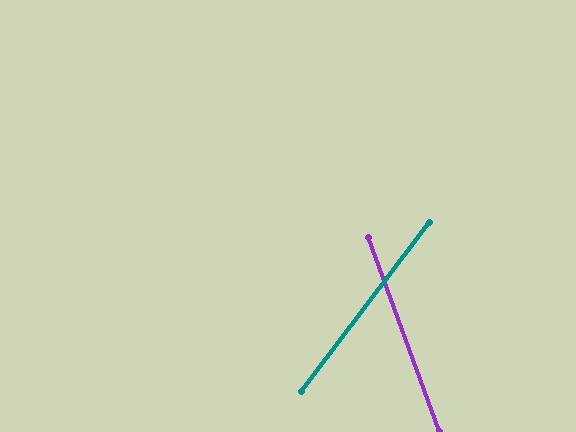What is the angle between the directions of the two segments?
Approximately 57 degrees.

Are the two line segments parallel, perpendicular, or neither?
Neither parallel nor perpendicular — they differ by about 57°.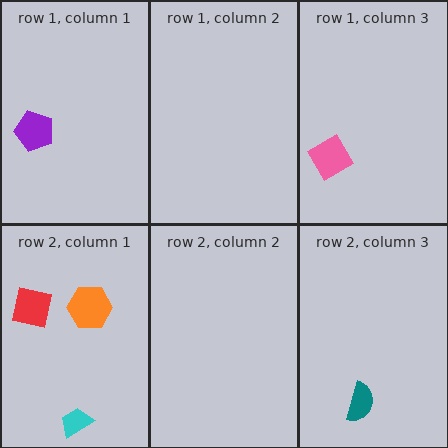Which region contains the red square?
The row 2, column 1 region.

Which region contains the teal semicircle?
The row 2, column 3 region.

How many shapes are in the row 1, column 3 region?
1.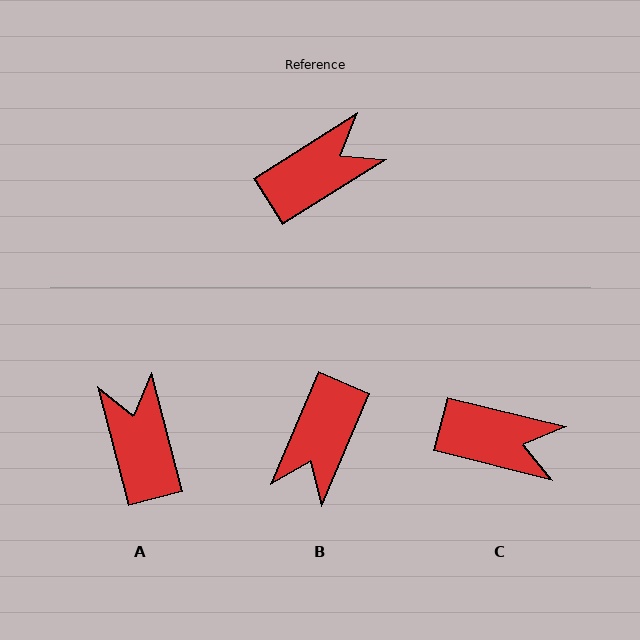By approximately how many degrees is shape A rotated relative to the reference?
Approximately 72 degrees counter-clockwise.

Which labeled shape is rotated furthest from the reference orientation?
B, about 146 degrees away.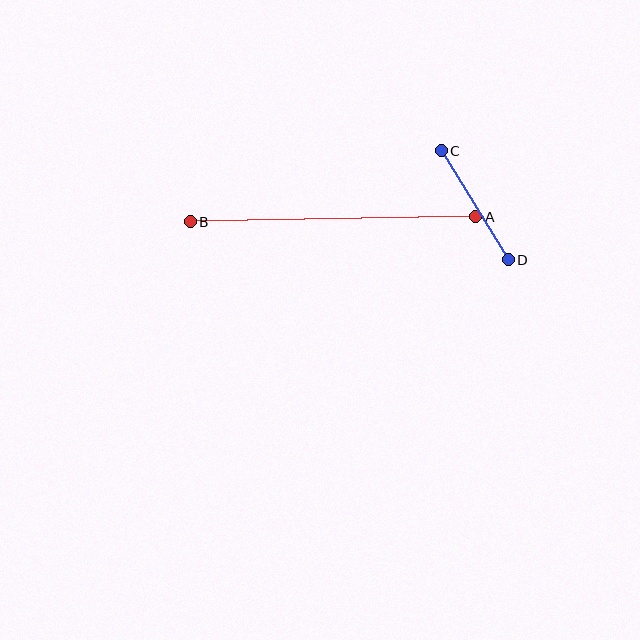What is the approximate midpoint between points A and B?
The midpoint is at approximately (333, 219) pixels.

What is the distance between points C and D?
The distance is approximately 128 pixels.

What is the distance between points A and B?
The distance is approximately 286 pixels.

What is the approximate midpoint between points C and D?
The midpoint is at approximately (475, 205) pixels.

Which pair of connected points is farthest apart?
Points A and B are farthest apart.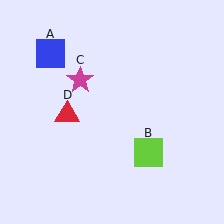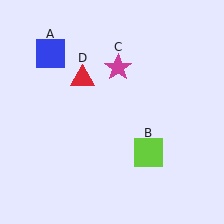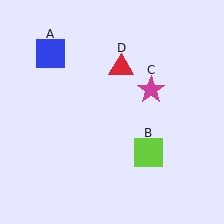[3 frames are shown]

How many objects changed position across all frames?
2 objects changed position: magenta star (object C), red triangle (object D).